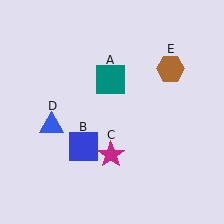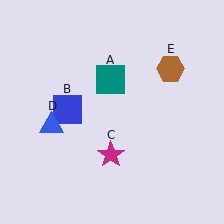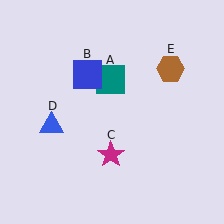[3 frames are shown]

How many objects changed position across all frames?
1 object changed position: blue square (object B).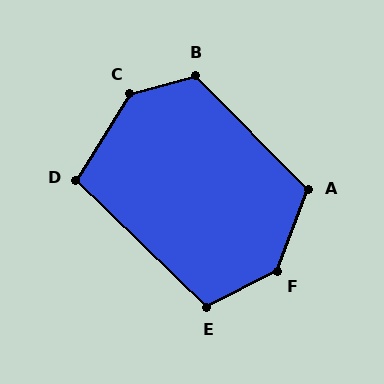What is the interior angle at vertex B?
Approximately 119 degrees (obtuse).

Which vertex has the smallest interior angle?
D, at approximately 103 degrees.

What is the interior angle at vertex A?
Approximately 114 degrees (obtuse).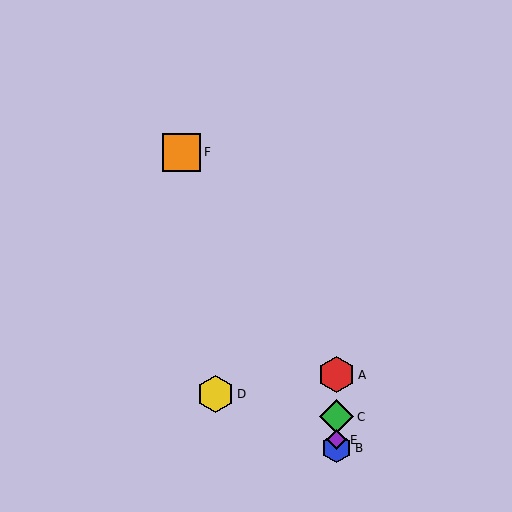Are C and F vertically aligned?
No, C is at x≈337 and F is at x≈182.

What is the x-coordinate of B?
Object B is at x≈337.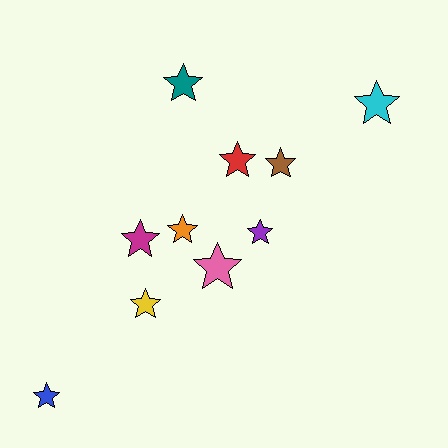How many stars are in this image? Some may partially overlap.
There are 10 stars.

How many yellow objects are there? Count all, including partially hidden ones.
There is 1 yellow object.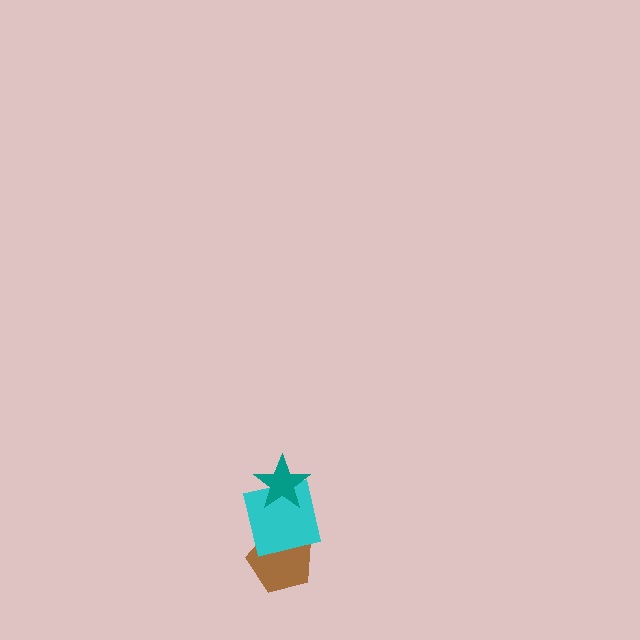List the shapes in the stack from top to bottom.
From top to bottom: the teal star, the cyan square, the brown pentagon.